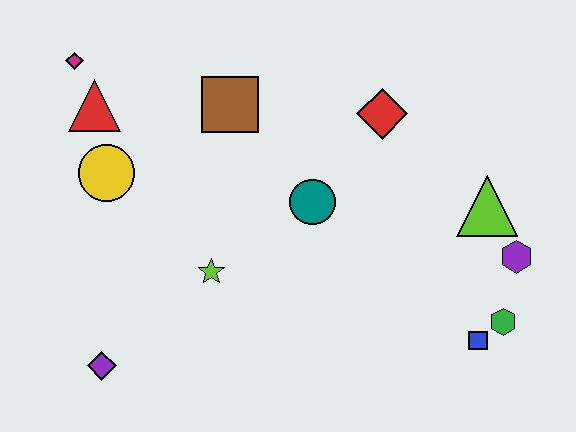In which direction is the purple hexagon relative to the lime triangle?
The purple hexagon is below the lime triangle.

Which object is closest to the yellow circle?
The red triangle is closest to the yellow circle.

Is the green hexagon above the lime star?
No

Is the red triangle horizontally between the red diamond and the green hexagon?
No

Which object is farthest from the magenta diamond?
The green hexagon is farthest from the magenta diamond.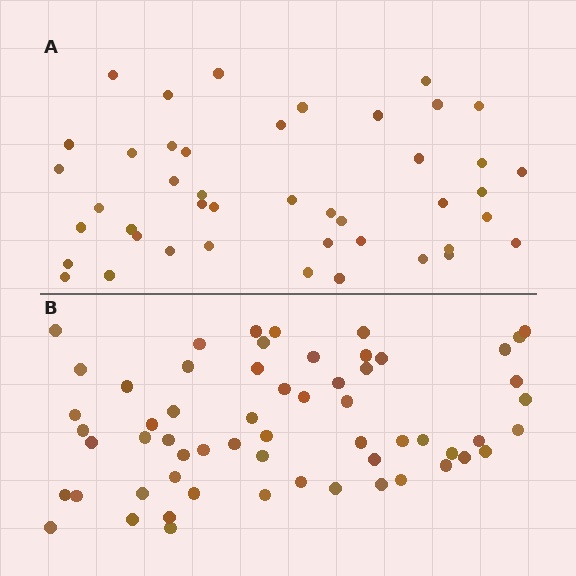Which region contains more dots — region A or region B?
Region B (the bottom region) has more dots.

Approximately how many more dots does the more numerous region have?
Region B has approximately 15 more dots than region A.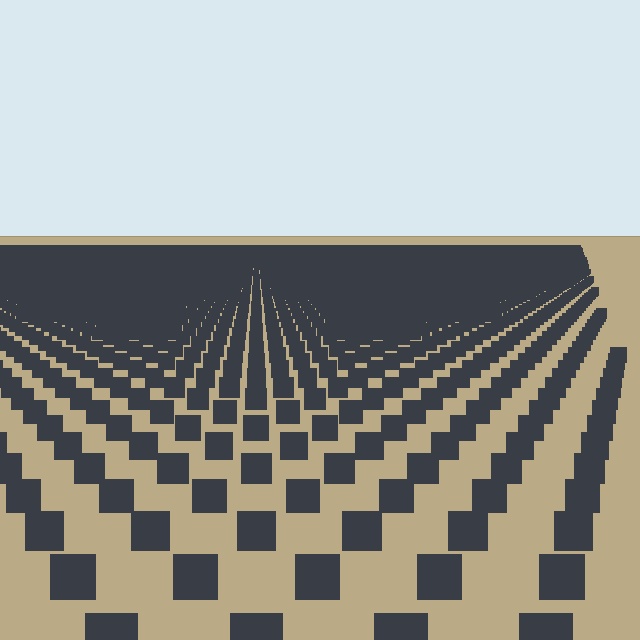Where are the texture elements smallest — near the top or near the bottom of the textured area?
Near the top.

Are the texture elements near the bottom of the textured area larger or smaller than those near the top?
Larger. Near the bottom, elements are closer to the viewer and appear at a bigger on-screen size.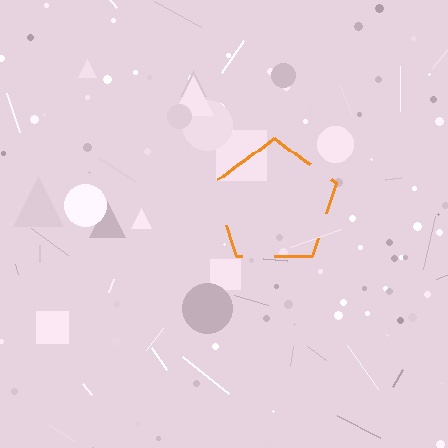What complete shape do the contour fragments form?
The contour fragments form a pentagon.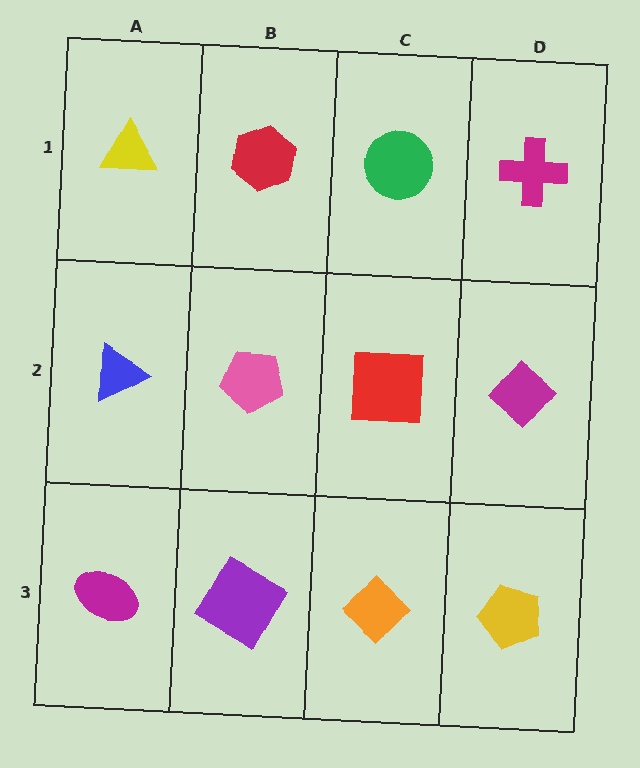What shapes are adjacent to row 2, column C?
A green circle (row 1, column C), an orange diamond (row 3, column C), a pink pentagon (row 2, column B), a magenta diamond (row 2, column D).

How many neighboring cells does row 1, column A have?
2.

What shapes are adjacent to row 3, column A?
A blue triangle (row 2, column A), a purple square (row 3, column B).